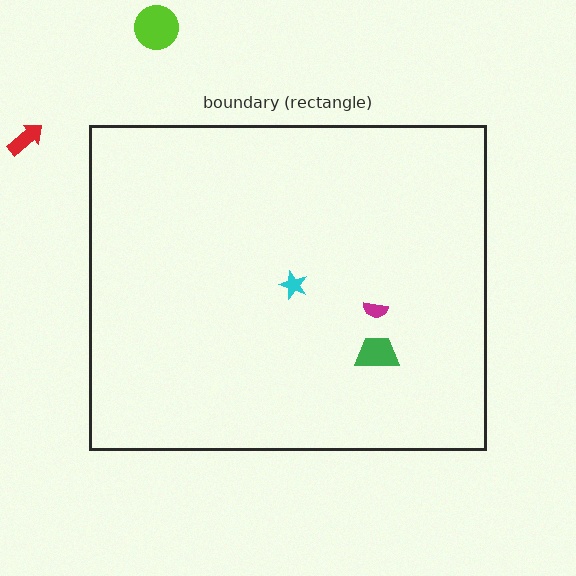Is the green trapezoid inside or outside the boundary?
Inside.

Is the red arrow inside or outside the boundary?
Outside.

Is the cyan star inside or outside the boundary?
Inside.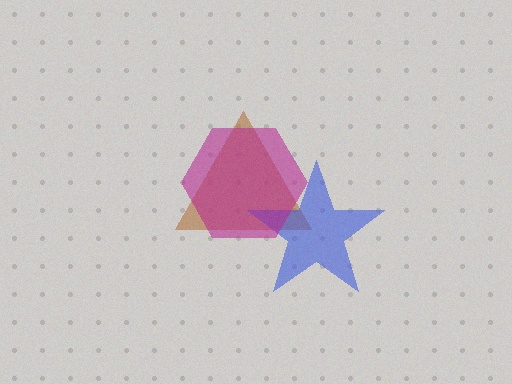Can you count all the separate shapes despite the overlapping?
Yes, there are 3 separate shapes.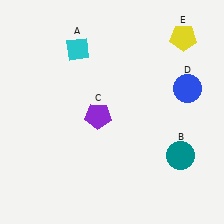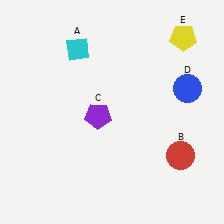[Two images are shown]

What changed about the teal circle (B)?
In Image 1, B is teal. In Image 2, it changed to red.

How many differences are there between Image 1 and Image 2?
There is 1 difference between the two images.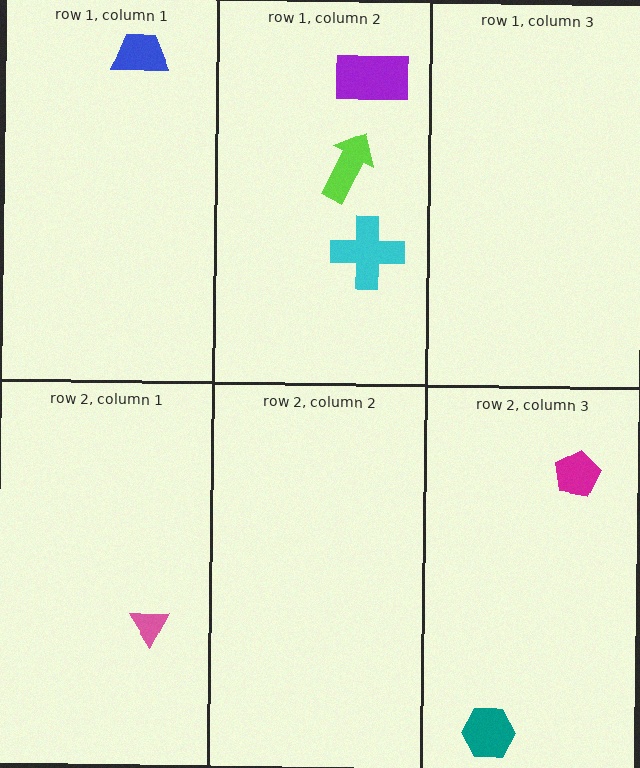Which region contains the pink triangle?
The row 2, column 1 region.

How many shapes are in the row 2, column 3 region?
2.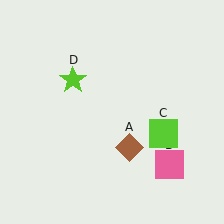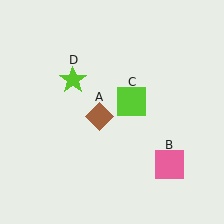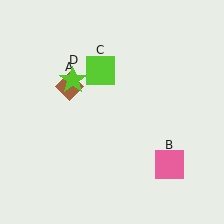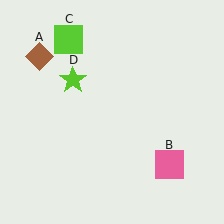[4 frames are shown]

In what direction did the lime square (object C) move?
The lime square (object C) moved up and to the left.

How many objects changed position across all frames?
2 objects changed position: brown diamond (object A), lime square (object C).